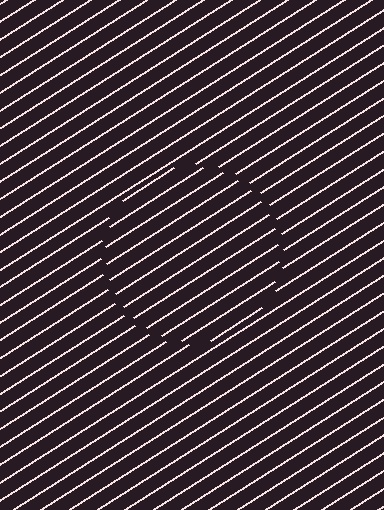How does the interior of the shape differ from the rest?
The interior of the shape contains the same grating, shifted by half a period — the contour is defined by the phase discontinuity where line-ends from the inner and outer gratings abut.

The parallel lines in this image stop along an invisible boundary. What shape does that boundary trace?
An illusory circle. The interior of the shape contains the same grating, shifted by half a period — the contour is defined by the phase discontinuity where line-ends from the inner and outer gratings abut.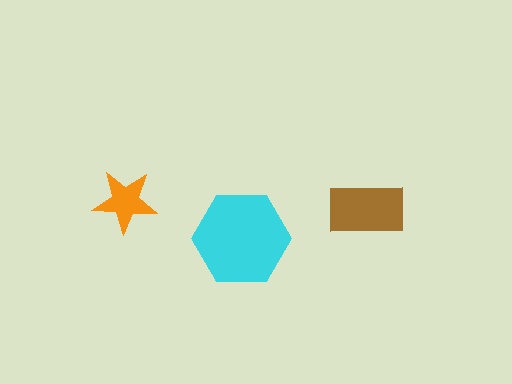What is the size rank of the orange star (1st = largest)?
3rd.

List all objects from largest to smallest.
The cyan hexagon, the brown rectangle, the orange star.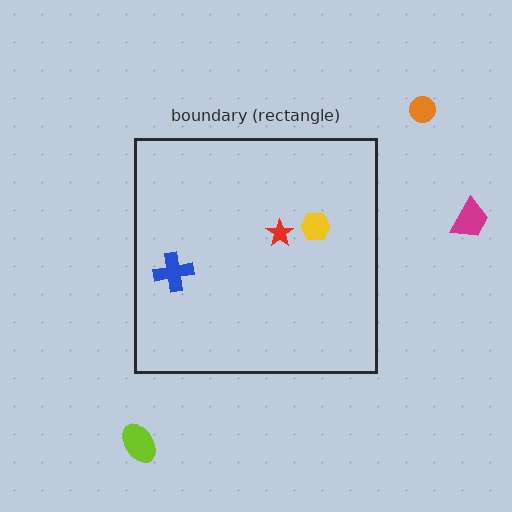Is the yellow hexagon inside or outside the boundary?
Inside.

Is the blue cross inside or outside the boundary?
Inside.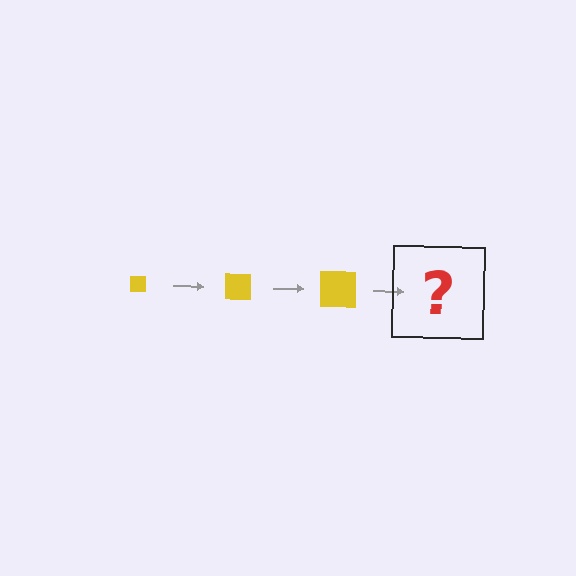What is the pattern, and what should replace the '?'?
The pattern is that the square gets progressively larger each step. The '?' should be a yellow square, larger than the previous one.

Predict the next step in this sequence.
The next step is a yellow square, larger than the previous one.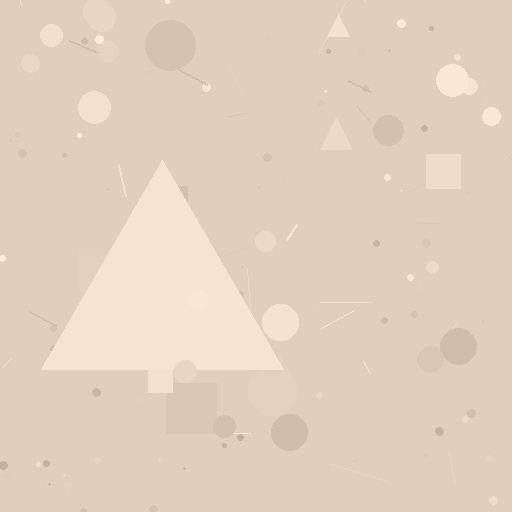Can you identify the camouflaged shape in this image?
The camouflaged shape is a triangle.